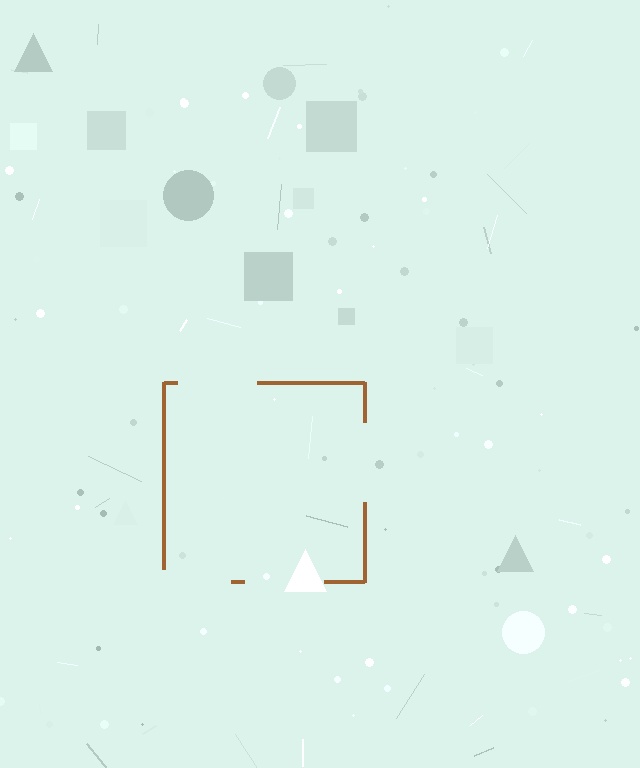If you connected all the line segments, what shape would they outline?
They would outline a square.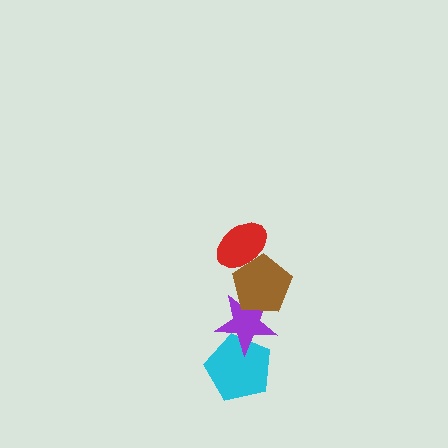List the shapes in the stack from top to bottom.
From top to bottom: the red ellipse, the brown pentagon, the purple star, the cyan pentagon.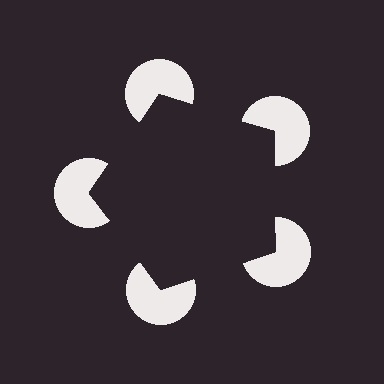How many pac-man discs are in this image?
There are 5 — one at each vertex of the illusory pentagon.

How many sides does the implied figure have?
5 sides.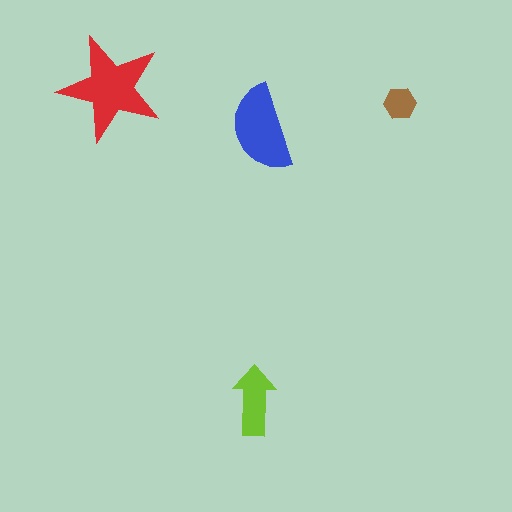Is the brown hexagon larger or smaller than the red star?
Smaller.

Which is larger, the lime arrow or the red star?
The red star.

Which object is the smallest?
The brown hexagon.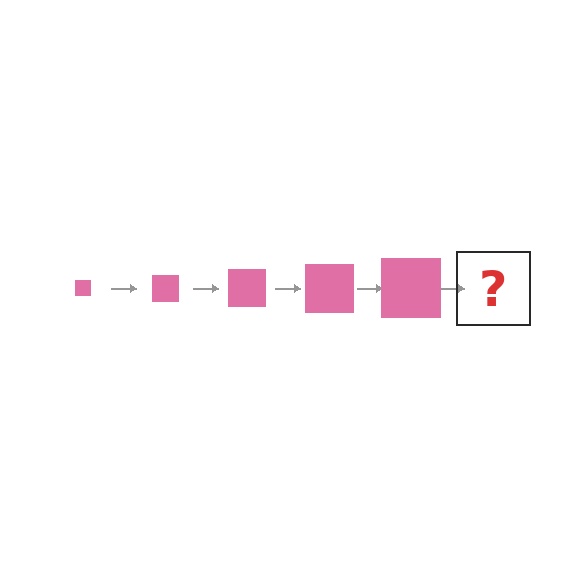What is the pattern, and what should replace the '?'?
The pattern is that the square gets progressively larger each step. The '?' should be a pink square, larger than the previous one.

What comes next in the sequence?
The next element should be a pink square, larger than the previous one.